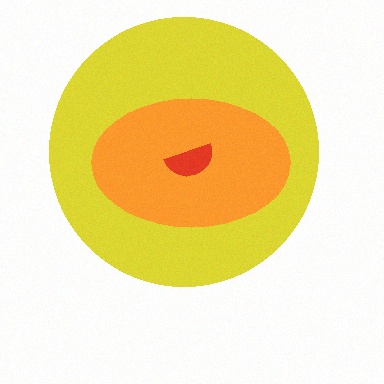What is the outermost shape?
The yellow circle.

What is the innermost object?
The red semicircle.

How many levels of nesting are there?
3.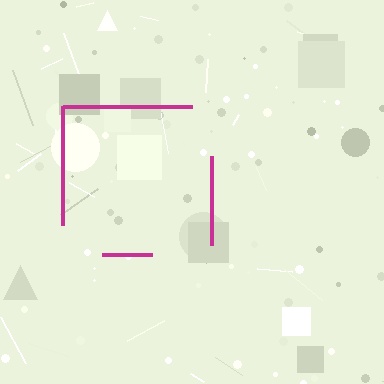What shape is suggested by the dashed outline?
The dashed outline suggests a square.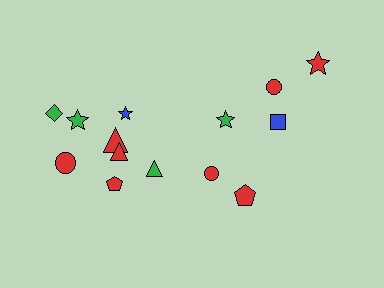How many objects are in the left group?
There are 8 objects.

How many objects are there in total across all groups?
There are 14 objects.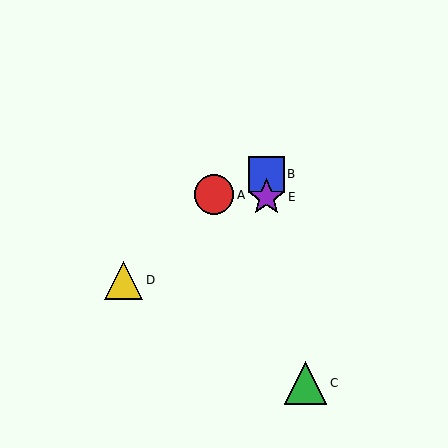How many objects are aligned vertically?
2 objects (B, E) are aligned vertically.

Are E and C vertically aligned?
No, E is at x≈266 and C is at x≈305.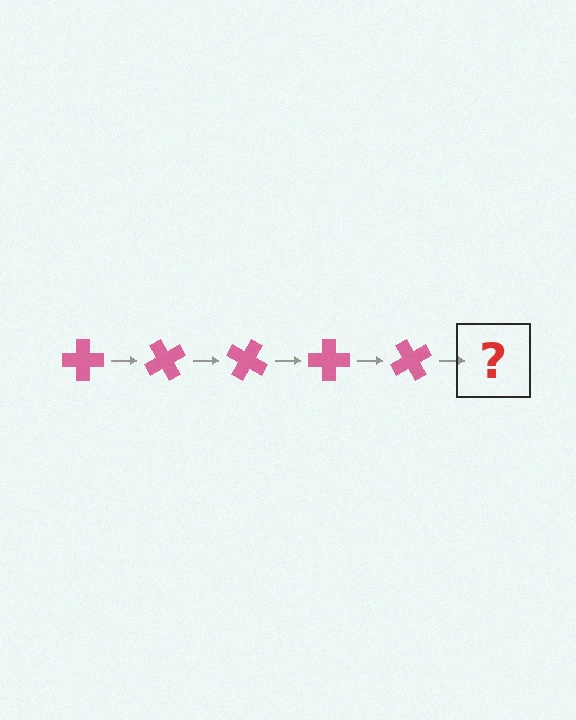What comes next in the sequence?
The next element should be a pink cross rotated 300 degrees.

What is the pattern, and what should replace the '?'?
The pattern is that the cross rotates 60 degrees each step. The '?' should be a pink cross rotated 300 degrees.